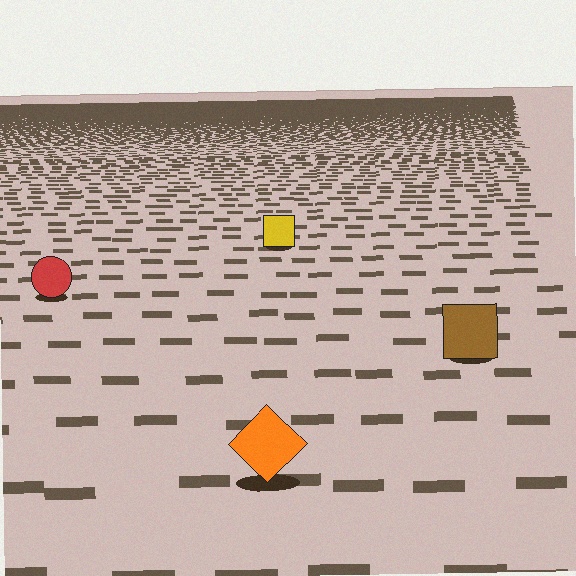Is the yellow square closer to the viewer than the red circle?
No. The red circle is closer — you can tell from the texture gradient: the ground texture is coarser near it.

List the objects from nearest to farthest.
From nearest to farthest: the orange diamond, the brown square, the red circle, the yellow square.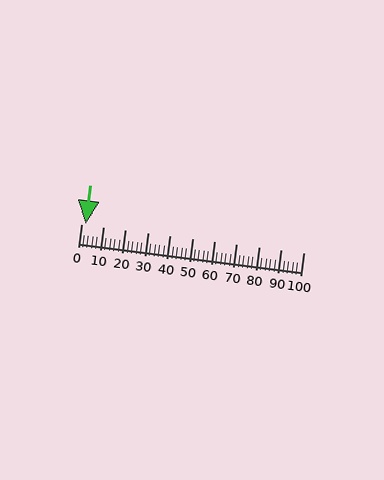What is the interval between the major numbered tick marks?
The major tick marks are spaced 10 units apart.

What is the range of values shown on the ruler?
The ruler shows values from 0 to 100.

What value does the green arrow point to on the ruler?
The green arrow points to approximately 2.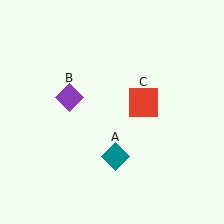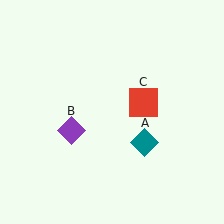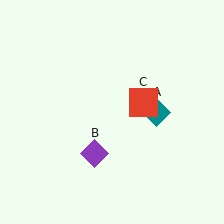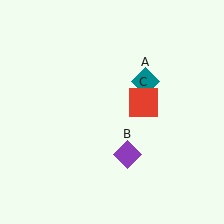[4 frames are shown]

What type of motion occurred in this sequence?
The teal diamond (object A), purple diamond (object B) rotated counterclockwise around the center of the scene.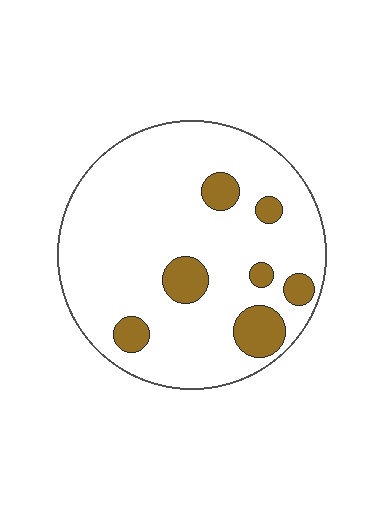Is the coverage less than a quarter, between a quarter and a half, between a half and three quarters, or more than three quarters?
Less than a quarter.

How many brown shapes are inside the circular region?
7.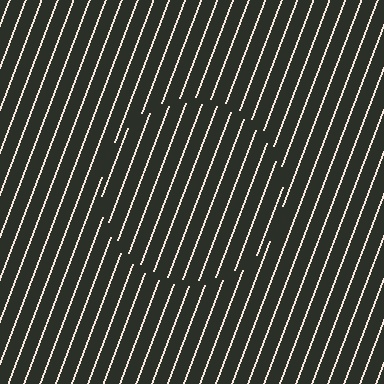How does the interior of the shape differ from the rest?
The interior of the shape contains the same grating, shifted by half a period — the contour is defined by the phase discontinuity where line-ends from the inner and outer gratings abut.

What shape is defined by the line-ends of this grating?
An illusory circle. The interior of the shape contains the same grating, shifted by half a period — the contour is defined by the phase discontinuity where line-ends from the inner and outer gratings abut.